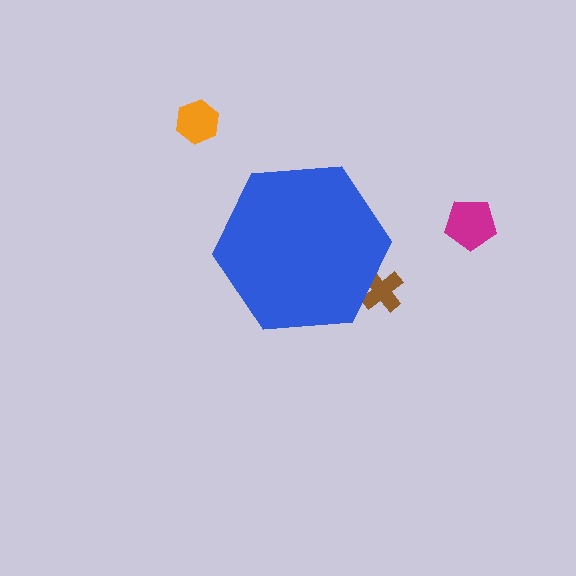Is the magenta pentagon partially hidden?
No, the magenta pentagon is fully visible.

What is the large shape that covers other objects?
A blue hexagon.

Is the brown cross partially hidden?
Yes, the brown cross is partially hidden behind the blue hexagon.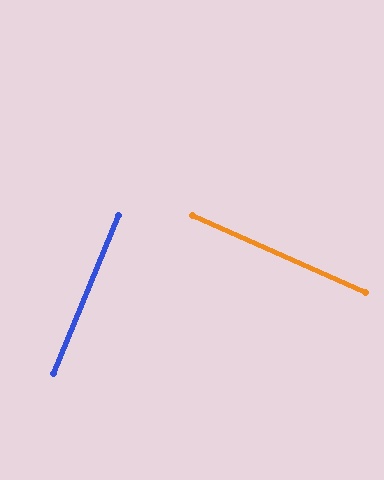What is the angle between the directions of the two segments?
Approximately 88 degrees.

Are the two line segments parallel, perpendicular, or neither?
Perpendicular — they meet at approximately 88°.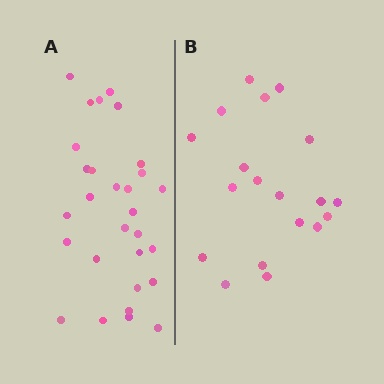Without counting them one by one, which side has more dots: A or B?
Region A (the left region) has more dots.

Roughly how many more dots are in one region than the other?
Region A has roughly 10 or so more dots than region B.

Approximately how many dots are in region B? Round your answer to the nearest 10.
About 20 dots. (The exact count is 19, which rounds to 20.)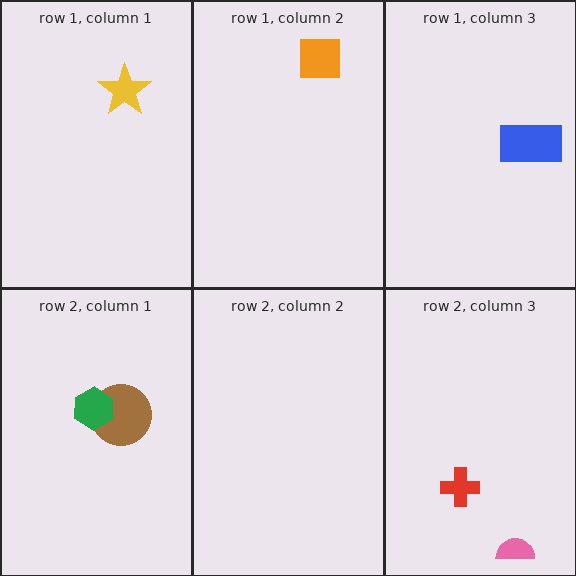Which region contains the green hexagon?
The row 2, column 1 region.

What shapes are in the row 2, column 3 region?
The pink semicircle, the red cross.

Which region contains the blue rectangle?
The row 1, column 3 region.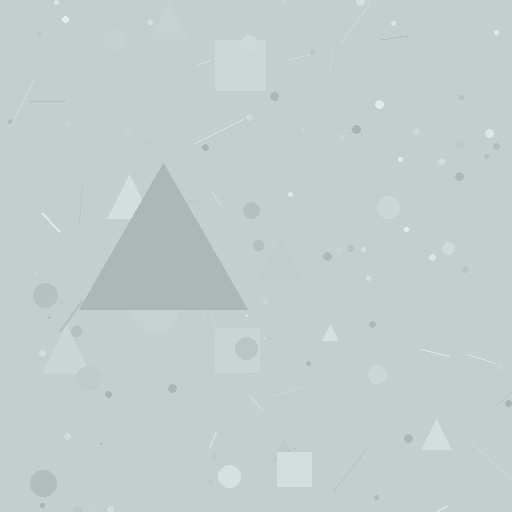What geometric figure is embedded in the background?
A triangle is embedded in the background.